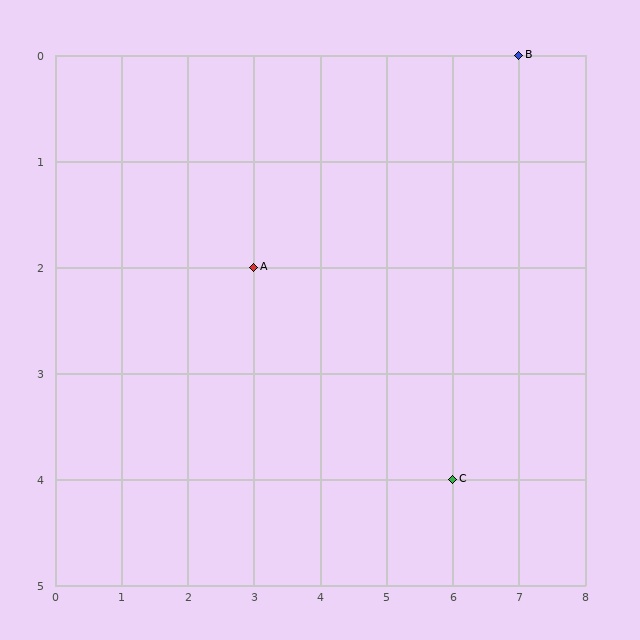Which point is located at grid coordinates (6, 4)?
Point C is at (6, 4).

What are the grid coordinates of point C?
Point C is at grid coordinates (6, 4).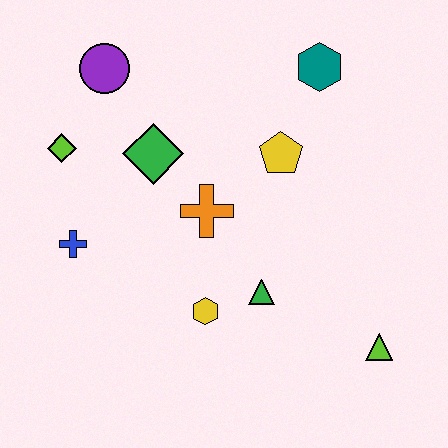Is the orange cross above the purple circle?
No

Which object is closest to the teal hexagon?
The yellow pentagon is closest to the teal hexagon.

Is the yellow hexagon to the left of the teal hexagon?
Yes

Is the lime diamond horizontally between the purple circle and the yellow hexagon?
No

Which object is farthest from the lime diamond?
The lime triangle is farthest from the lime diamond.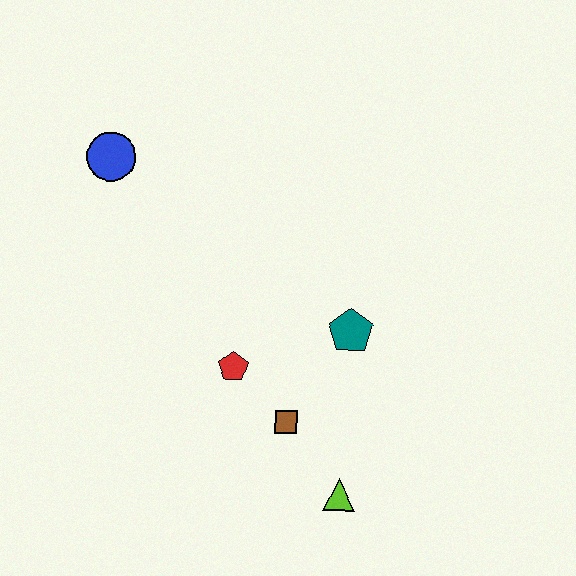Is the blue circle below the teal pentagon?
No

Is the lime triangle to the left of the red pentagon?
No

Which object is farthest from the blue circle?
The lime triangle is farthest from the blue circle.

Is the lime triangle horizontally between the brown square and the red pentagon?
No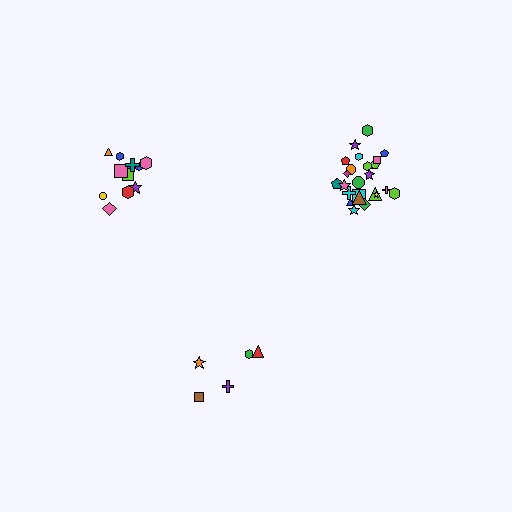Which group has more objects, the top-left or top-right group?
The top-right group.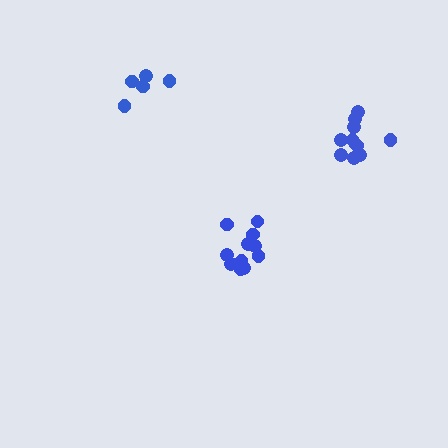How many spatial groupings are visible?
There are 3 spatial groupings.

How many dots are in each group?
Group 1: 11 dots, Group 2: 11 dots, Group 3: 5 dots (27 total).